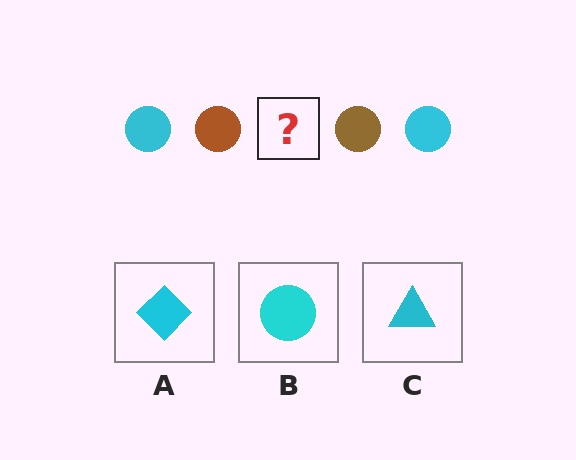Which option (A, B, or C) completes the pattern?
B.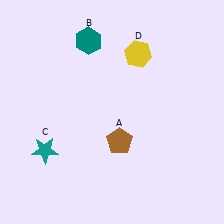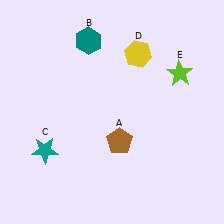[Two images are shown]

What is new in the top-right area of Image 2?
A lime star (E) was added in the top-right area of Image 2.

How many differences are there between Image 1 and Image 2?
There is 1 difference between the two images.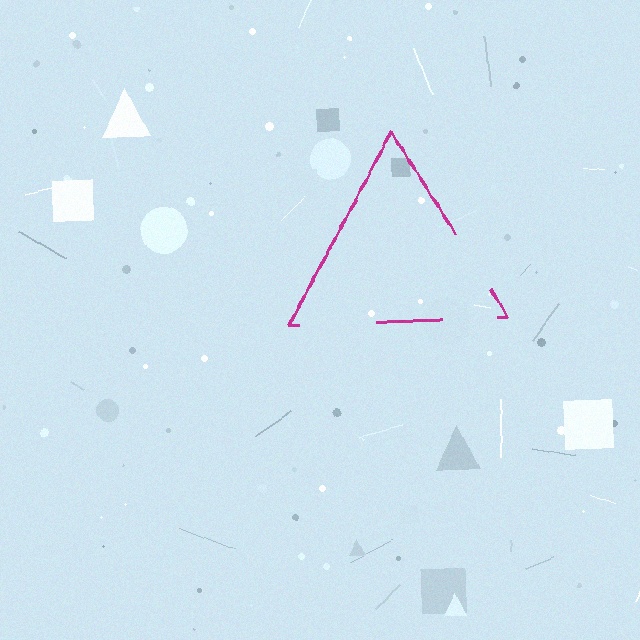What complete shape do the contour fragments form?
The contour fragments form a triangle.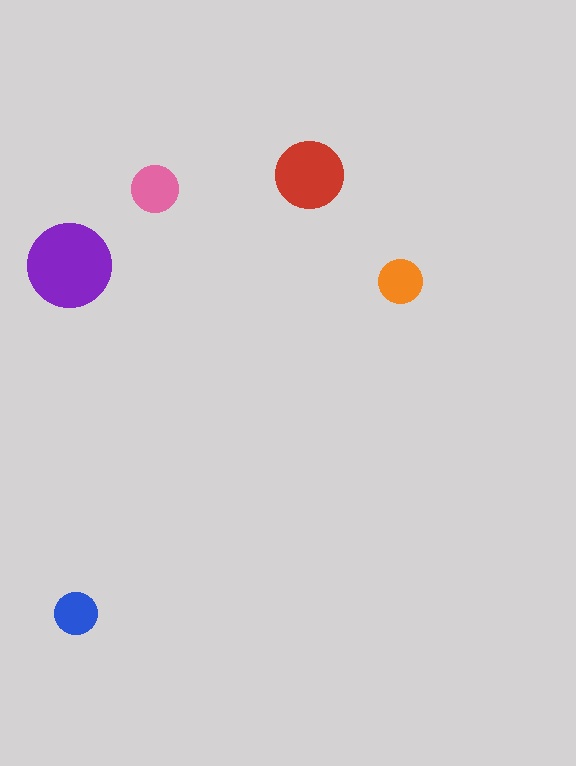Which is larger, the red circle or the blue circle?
The red one.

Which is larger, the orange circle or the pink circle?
The pink one.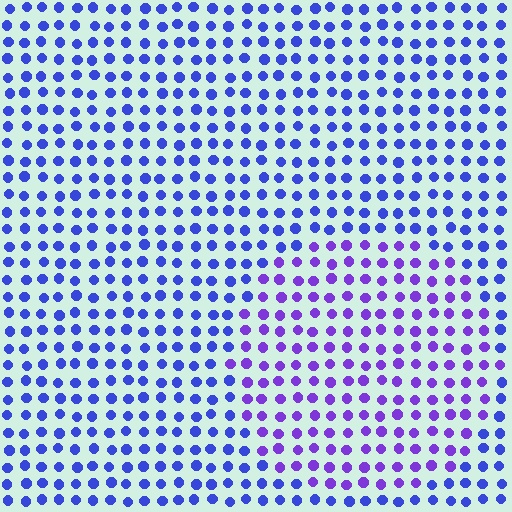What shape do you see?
I see a circle.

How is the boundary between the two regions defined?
The boundary is defined purely by a slight shift in hue (about 33 degrees). Spacing, size, and orientation are identical on both sides.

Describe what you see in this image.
The image is filled with small blue elements in a uniform arrangement. A circle-shaped region is visible where the elements are tinted to a slightly different hue, forming a subtle color boundary.